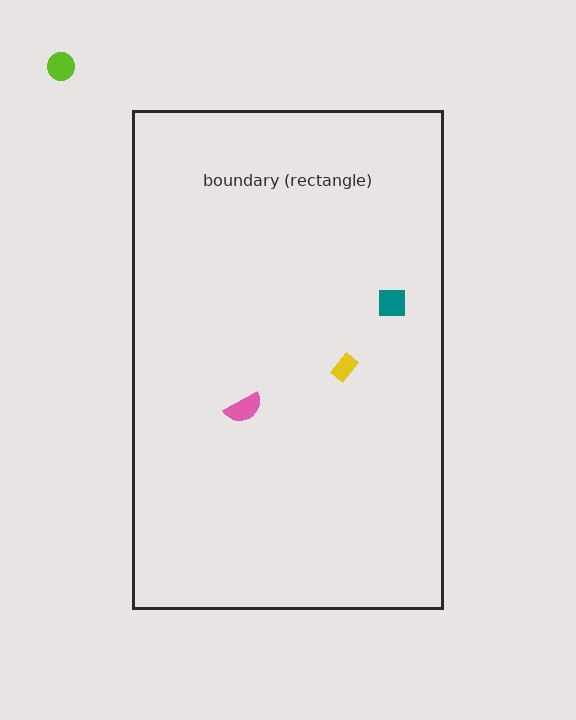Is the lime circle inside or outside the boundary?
Outside.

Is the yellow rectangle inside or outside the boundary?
Inside.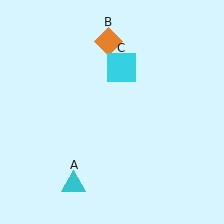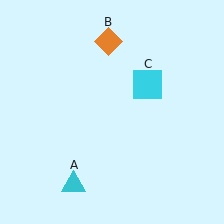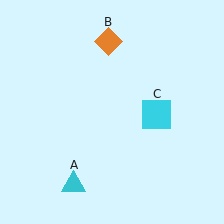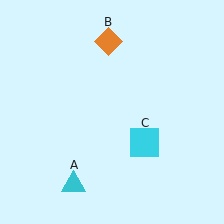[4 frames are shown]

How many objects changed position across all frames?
1 object changed position: cyan square (object C).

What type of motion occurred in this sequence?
The cyan square (object C) rotated clockwise around the center of the scene.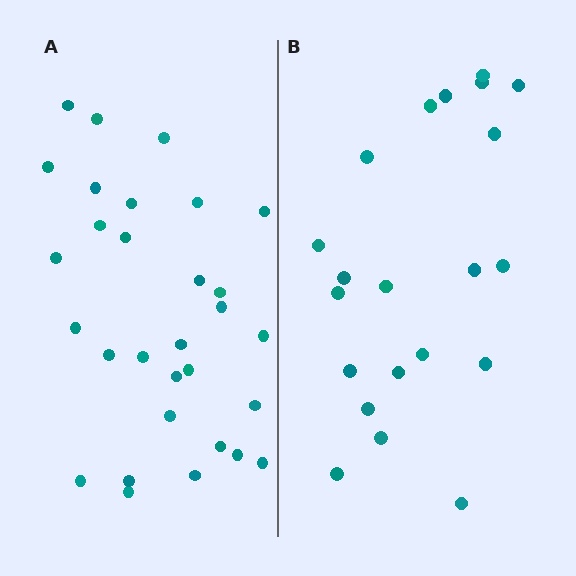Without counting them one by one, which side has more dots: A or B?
Region A (the left region) has more dots.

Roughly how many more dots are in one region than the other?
Region A has roughly 8 or so more dots than region B.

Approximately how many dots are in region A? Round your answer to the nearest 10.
About 30 dots.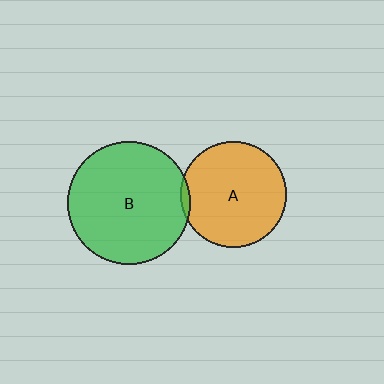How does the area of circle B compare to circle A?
Approximately 1.4 times.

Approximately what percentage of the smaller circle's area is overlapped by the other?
Approximately 5%.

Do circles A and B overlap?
Yes.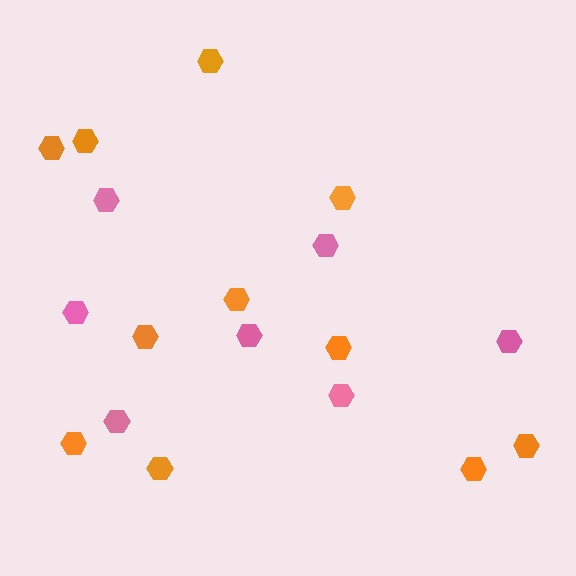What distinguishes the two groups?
There are 2 groups: one group of orange hexagons (11) and one group of pink hexagons (7).